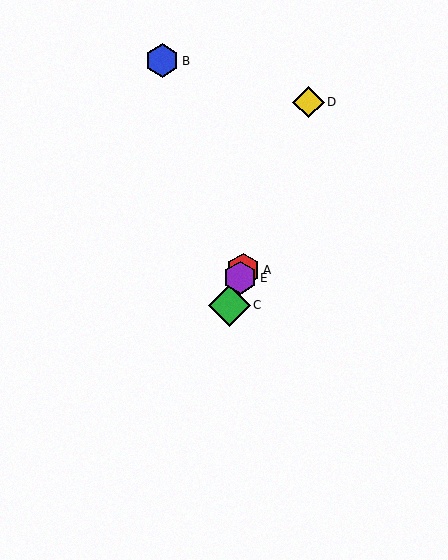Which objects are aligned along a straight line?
Objects A, C, D, E are aligned along a straight line.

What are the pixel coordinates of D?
Object D is at (309, 102).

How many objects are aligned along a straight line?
4 objects (A, C, D, E) are aligned along a straight line.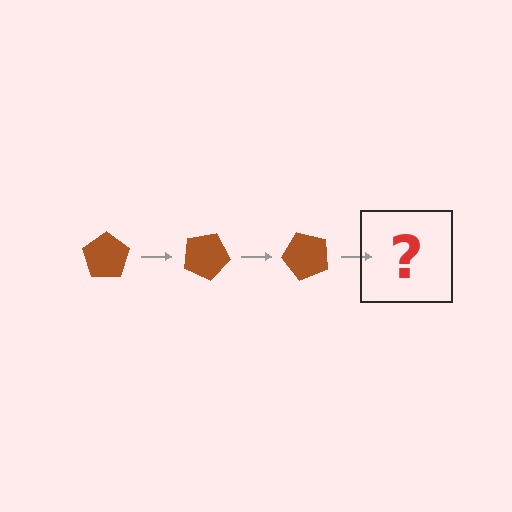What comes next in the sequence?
The next element should be a brown pentagon rotated 75 degrees.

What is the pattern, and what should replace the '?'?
The pattern is that the pentagon rotates 25 degrees each step. The '?' should be a brown pentagon rotated 75 degrees.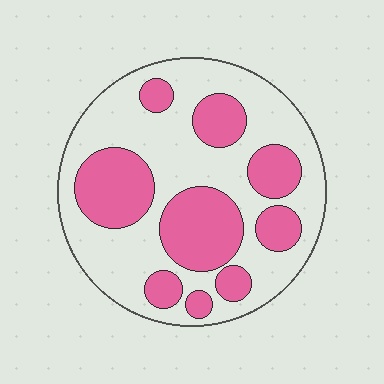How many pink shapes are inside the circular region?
9.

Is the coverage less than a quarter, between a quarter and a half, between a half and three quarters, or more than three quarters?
Between a quarter and a half.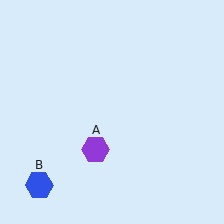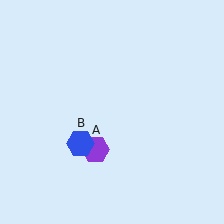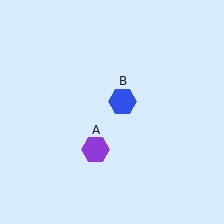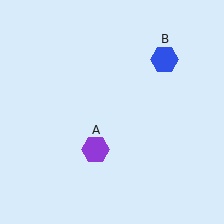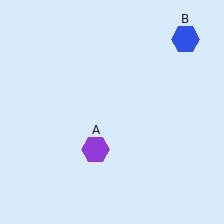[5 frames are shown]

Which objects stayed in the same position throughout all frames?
Purple hexagon (object A) remained stationary.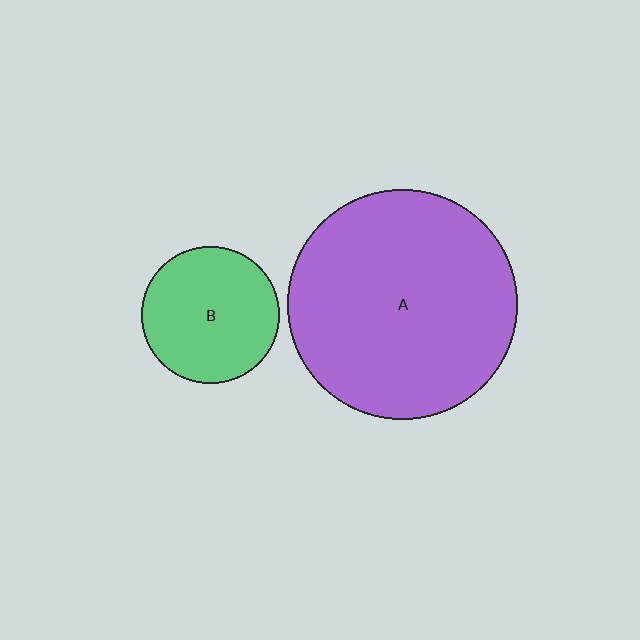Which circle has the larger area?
Circle A (purple).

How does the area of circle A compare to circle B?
Approximately 2.8 times.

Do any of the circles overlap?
No, none of the circles overlap.